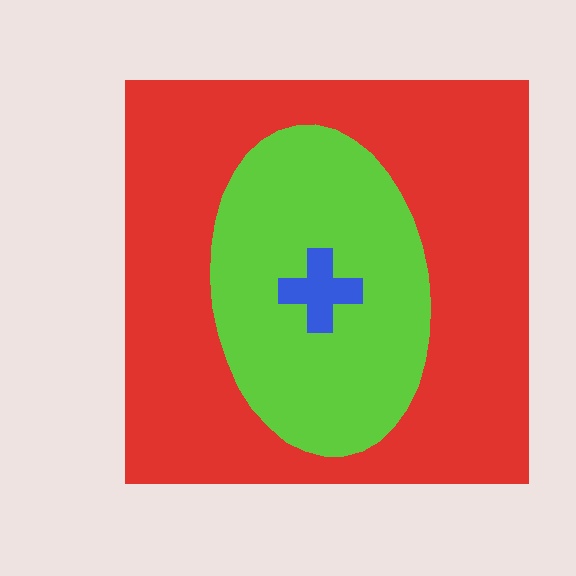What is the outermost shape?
The red square.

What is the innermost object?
The blue cross.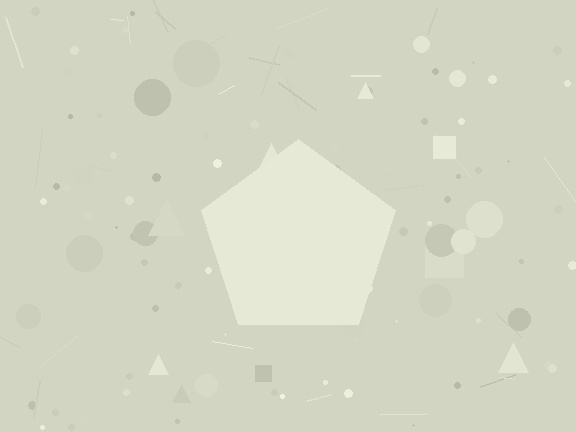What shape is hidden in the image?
A pentagon is hidden in the image.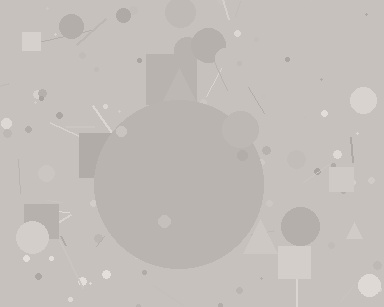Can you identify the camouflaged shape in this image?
The camouflaged shape is a circle.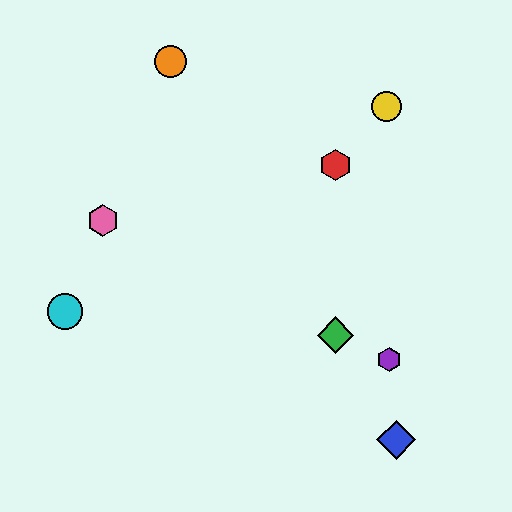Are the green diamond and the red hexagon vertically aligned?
Yes, both are at x≈335.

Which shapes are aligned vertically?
The red hexagon, the green diamond are aligned vertically.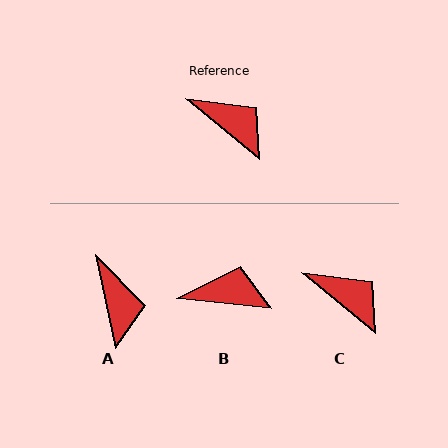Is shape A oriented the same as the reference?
No, it is off by about 38 degrees.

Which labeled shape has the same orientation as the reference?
C.